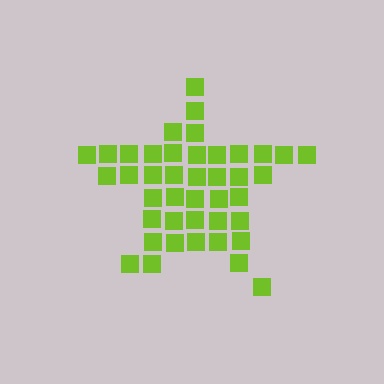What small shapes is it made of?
It is made of small squares.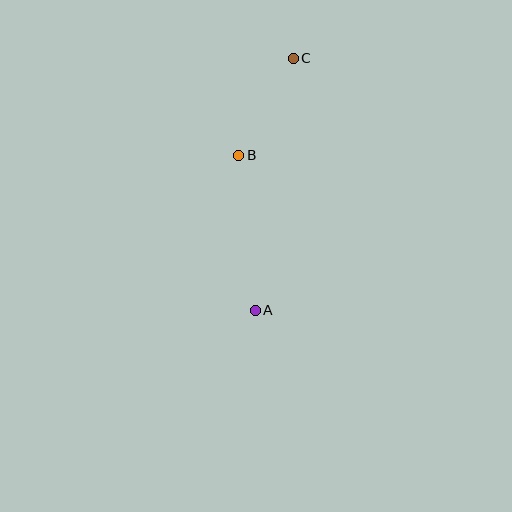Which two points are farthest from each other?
Points A and C are farthest from each other.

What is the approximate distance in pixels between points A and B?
The distance between A and B is approximately 156 pixels.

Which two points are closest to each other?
Points B and C are closest to each other.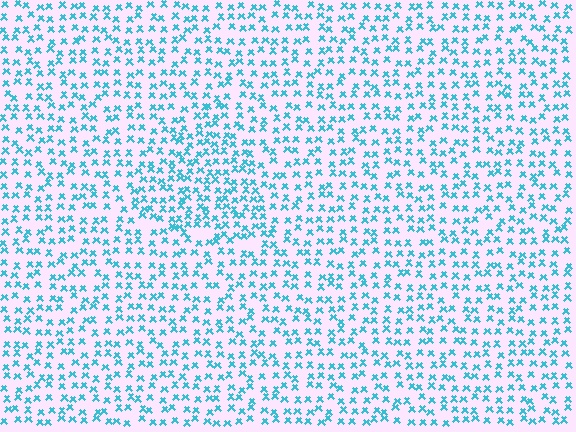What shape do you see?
I see a triangle.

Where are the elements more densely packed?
The elements are more densely packed inside the triangle boundary.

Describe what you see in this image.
The image contains small cyan elements arranged at two different densities. A triangle-shaped region is visible where the elements are more densely packed than the surrounding area.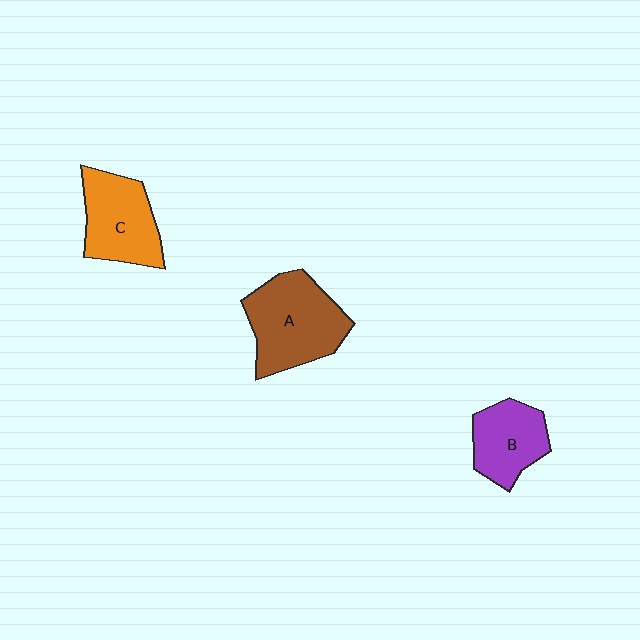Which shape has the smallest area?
Shape B (purple).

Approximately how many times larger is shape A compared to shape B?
Approximately 1.5 times.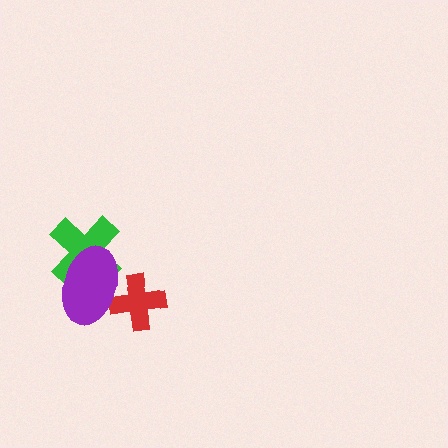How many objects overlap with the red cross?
1 object overlaps with the red cross.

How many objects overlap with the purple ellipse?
2 objects overlap with the purple ellipse.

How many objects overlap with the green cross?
1 object overlaps with the green cross.